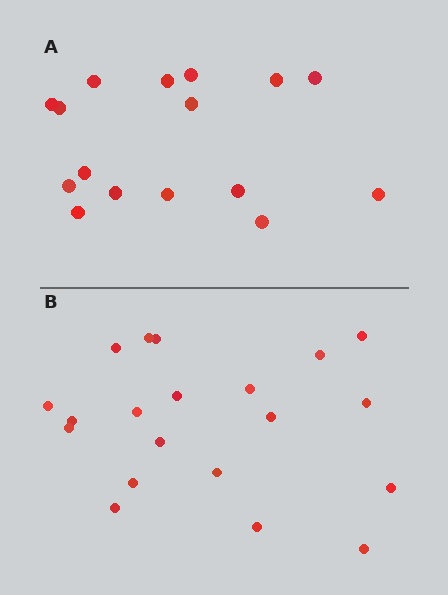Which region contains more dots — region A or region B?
Region B (the bottom region) has more dots.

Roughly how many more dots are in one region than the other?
Region B has about 4 more dots than region A.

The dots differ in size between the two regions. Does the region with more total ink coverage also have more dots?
No. Region A has more total ink coverage because its dots are larger, but region B actually contains more individual dots. Total area can be misleading — the number of items is what matters here.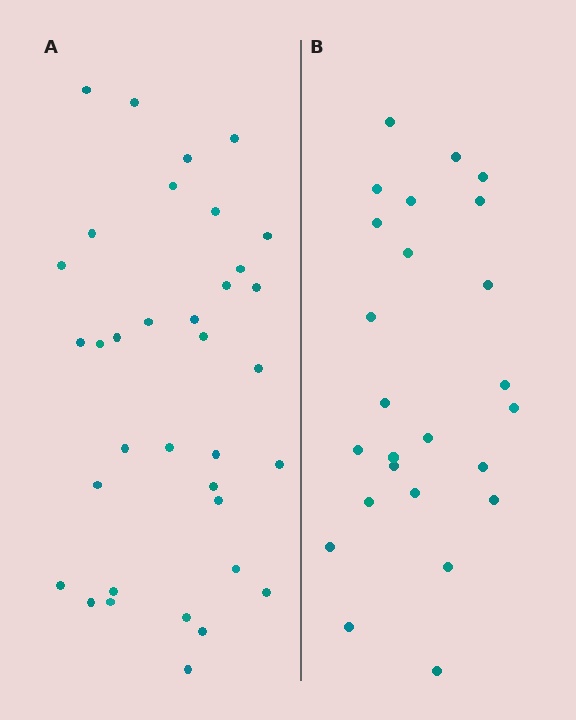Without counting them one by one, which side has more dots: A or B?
Region A (the left region) has more dots.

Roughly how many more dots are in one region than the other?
Region A has roughly 10 or so more dots than region B.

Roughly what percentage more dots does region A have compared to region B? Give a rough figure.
About 40% more.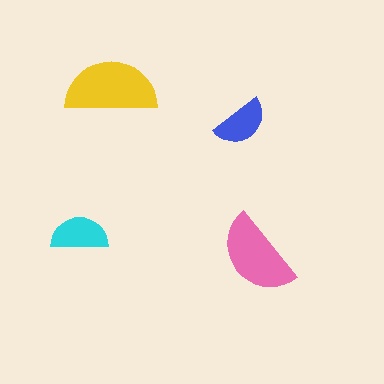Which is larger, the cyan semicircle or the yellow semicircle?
The yellow one.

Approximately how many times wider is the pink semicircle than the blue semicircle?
About 1.5 times wider.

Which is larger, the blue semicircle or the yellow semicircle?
The yellow one.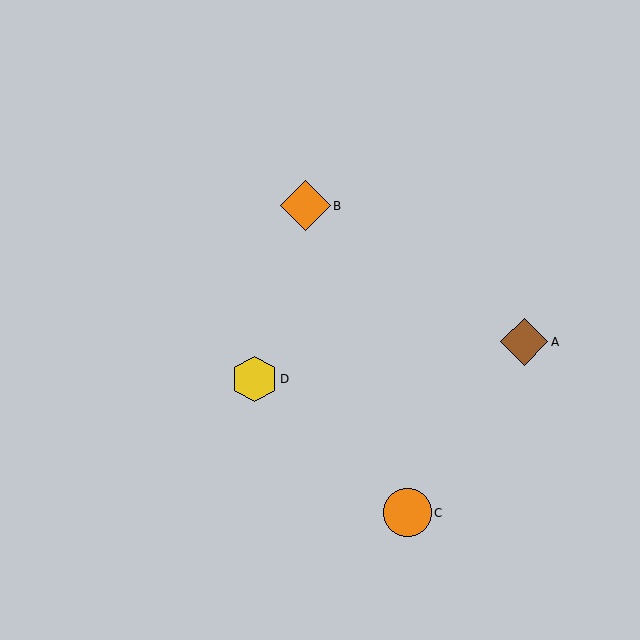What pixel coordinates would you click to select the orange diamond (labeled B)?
Click at (305, 206) to select the orange diamond B.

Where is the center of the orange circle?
The center of the orange circle is at (407, 513).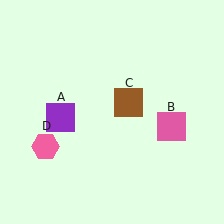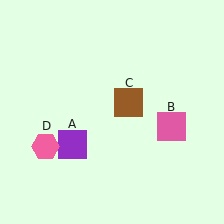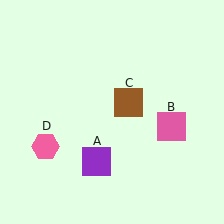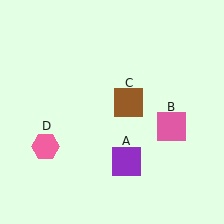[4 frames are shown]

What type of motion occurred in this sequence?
The purple square (object A) rotated counterclockwise around the center of the scene.